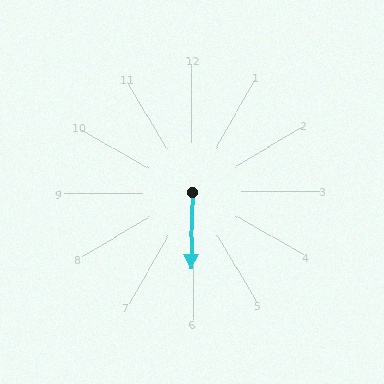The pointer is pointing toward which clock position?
Roughly 6 o'clock.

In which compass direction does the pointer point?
South.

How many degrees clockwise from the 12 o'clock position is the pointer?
Approximately 182 degrees.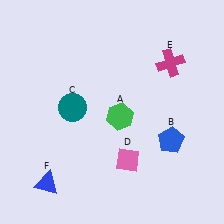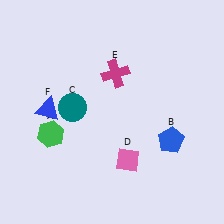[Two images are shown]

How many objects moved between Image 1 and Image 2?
3 objects moved between the two images.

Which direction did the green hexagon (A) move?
The green hexagon (A) moved left.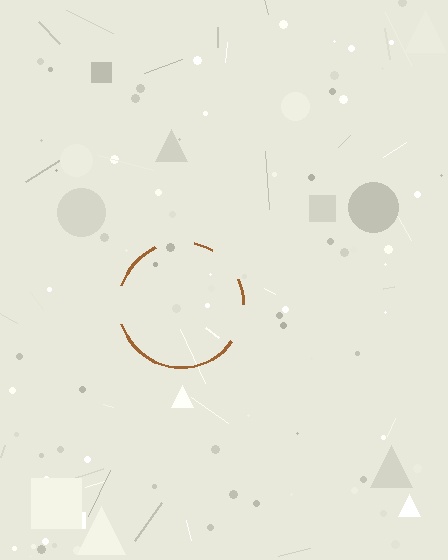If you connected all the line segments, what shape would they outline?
They would outline a circle.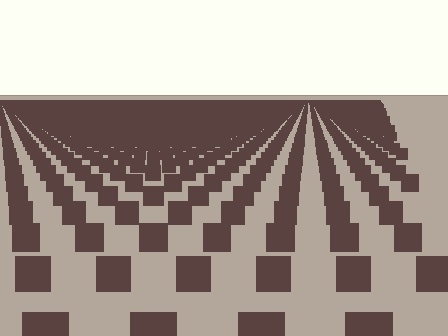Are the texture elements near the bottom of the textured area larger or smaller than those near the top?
Larger. Near the bottom, elements are closer to the viewer and appear at a bigger on-screen size.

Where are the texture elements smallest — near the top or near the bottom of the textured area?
Near the top.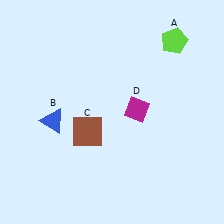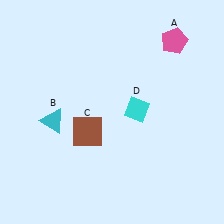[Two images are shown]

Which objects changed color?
A changed from lime to pink. B changed from blue to cyan. D changed from magenta to cyan.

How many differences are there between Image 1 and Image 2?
There are 3 differences between the two images.